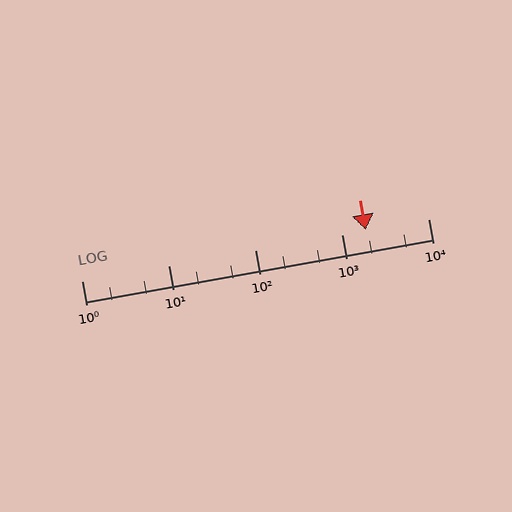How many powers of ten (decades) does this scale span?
The scale spans 4 decades, from 1 to 10000.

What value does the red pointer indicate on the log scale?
The pointer indicates approximately 1900.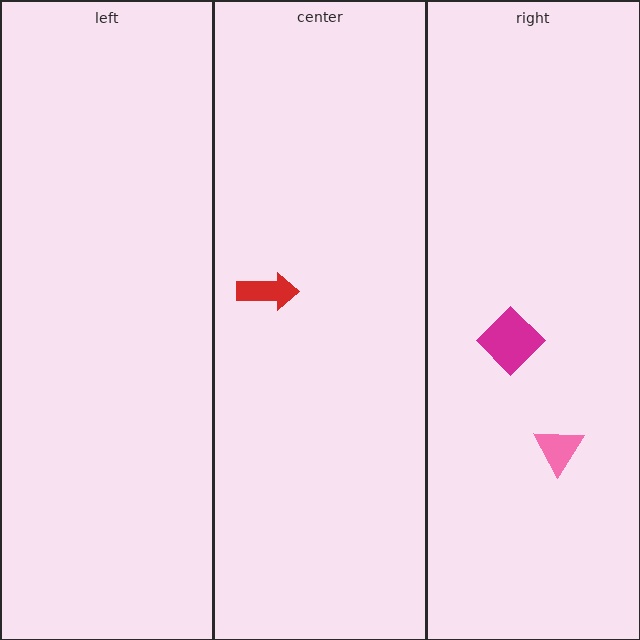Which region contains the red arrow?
The center region.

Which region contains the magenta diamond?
The right region.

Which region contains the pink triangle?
The right region.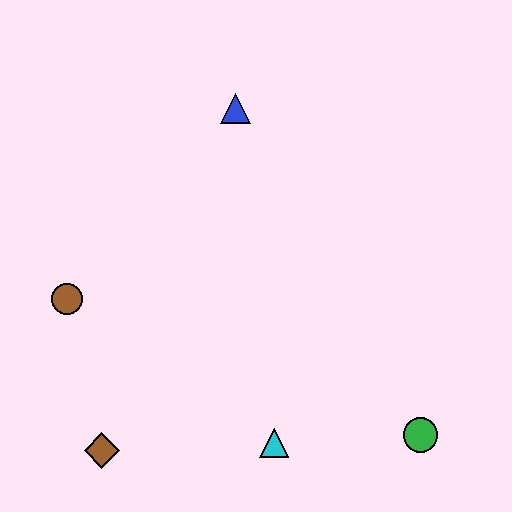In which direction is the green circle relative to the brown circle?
The green circle is to the right of the brown circle.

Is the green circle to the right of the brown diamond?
Yes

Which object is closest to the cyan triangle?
The green circle is closest to the cyan triangle.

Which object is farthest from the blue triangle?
The green circle is farthest from the blue triangle.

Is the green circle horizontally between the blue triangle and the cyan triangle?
No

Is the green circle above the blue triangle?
No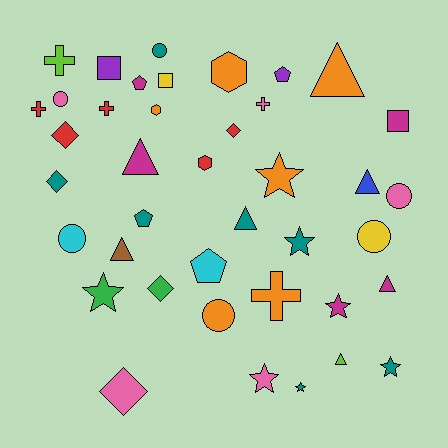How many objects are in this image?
There are 40 objects.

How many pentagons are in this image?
There are 4 pentagons.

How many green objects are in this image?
There are 2 green objects.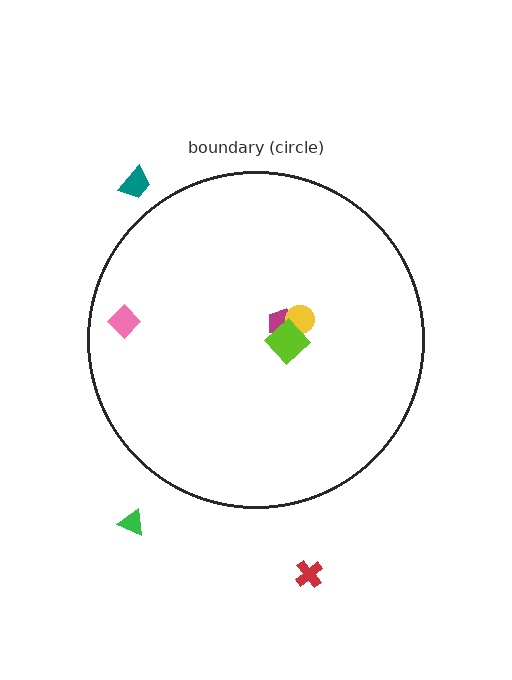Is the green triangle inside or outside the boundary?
Outside.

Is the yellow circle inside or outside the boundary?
Inside.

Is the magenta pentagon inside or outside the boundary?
Inside.